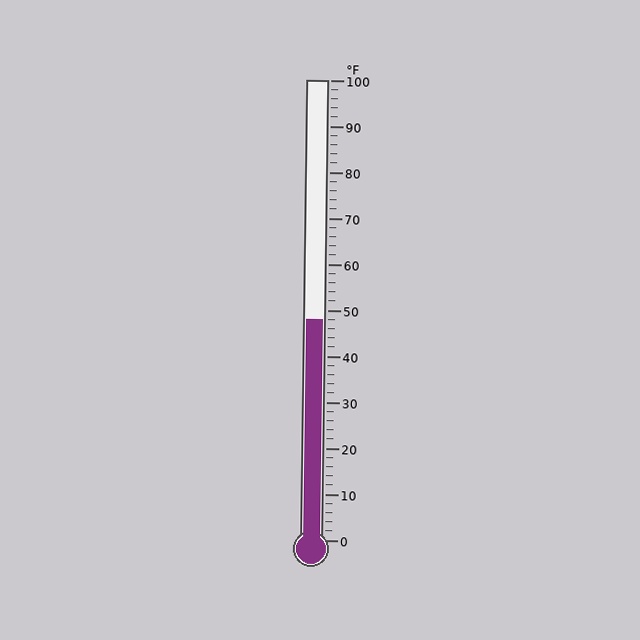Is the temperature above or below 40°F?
The temperature is above 40°F.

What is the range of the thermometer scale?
The thermometer scale ranges from 0°F to 100°F.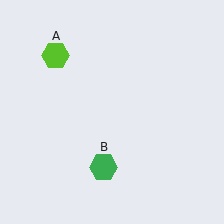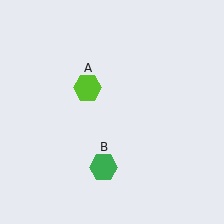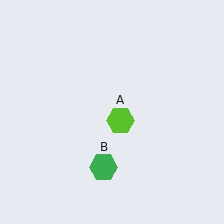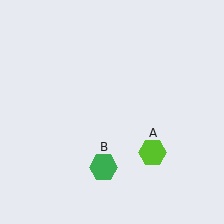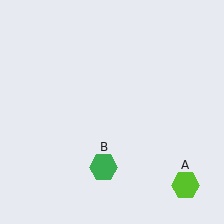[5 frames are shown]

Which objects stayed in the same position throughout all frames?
Green hexagon (object B) remained stationary.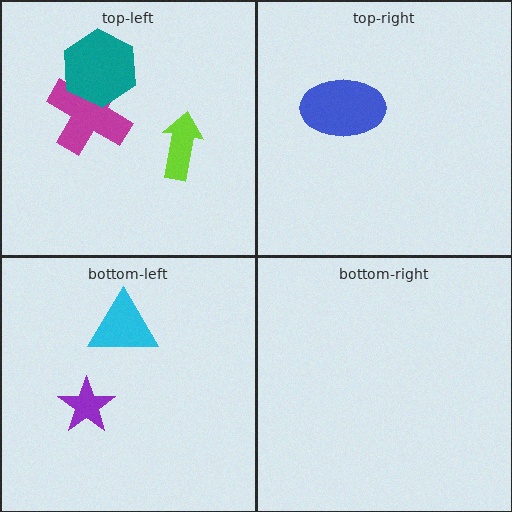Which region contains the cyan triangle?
The bottom-left region.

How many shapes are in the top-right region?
1.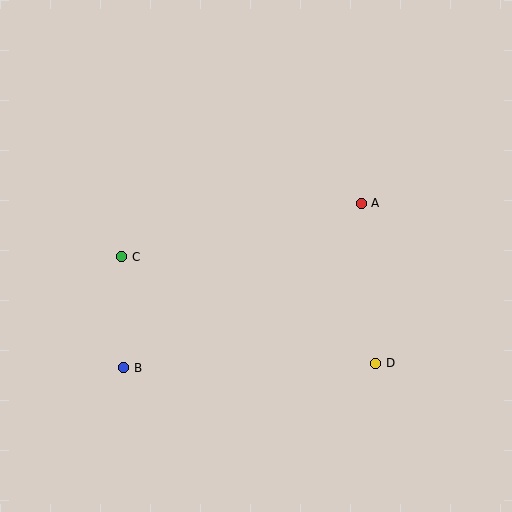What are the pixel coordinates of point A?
Point A is at (361, 203).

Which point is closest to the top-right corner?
Point A is closest to the top-right corner.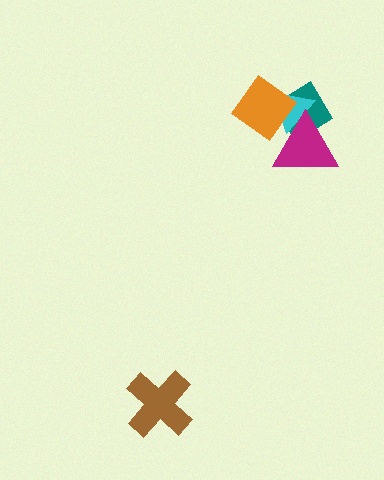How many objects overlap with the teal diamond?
3 objects overlap with the teal diamond.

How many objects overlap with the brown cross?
0 objects overlap with the brown cross.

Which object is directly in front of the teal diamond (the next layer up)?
The cyan triangle is directly in front of the teal diamond.